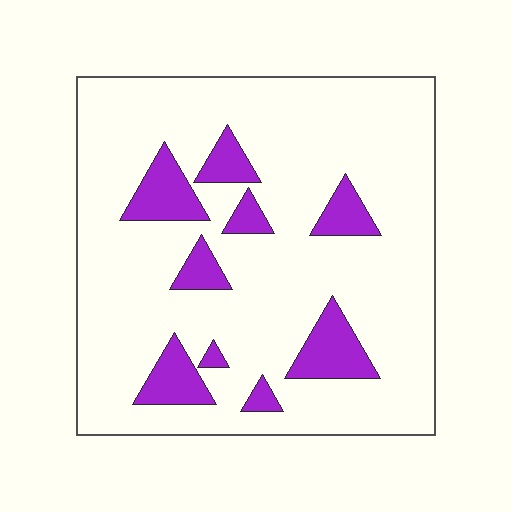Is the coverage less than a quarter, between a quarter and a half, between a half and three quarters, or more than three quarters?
Less than a quarter.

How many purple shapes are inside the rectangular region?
9.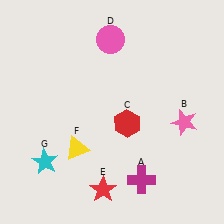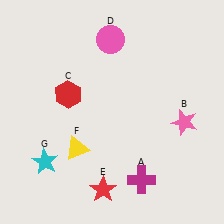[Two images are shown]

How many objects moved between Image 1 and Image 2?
1 object moved between the two images.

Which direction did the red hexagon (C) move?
The red hexagon (C) moved left.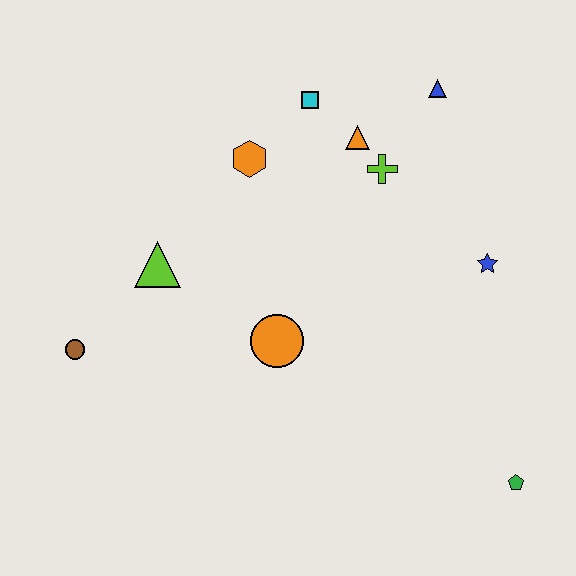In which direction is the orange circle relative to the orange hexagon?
The orange circle is below the orange hexagon.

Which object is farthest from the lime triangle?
The green pentagon is farthest from the lime triangle.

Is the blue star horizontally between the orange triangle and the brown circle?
No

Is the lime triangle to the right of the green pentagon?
No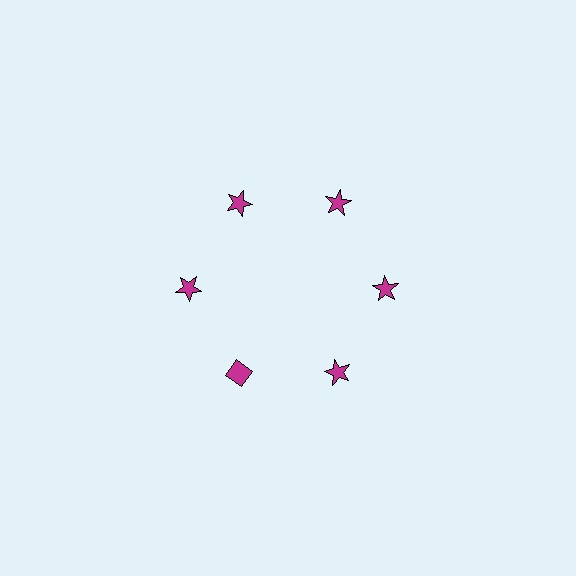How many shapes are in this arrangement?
There are 6 shapes arranged in a ring pattern.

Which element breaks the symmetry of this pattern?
The magenta diamond at roughly the 7 o'clock position breaks the symmetry. All other shapes are magenta stars.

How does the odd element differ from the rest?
It has a different shape: diamond instead of star.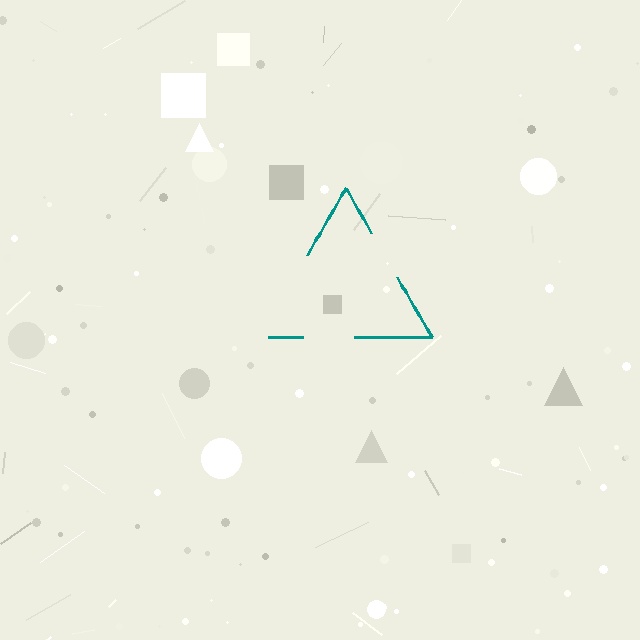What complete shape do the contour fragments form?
The contour fragments form a triangle.